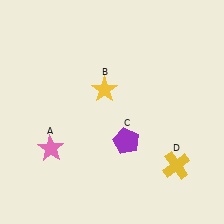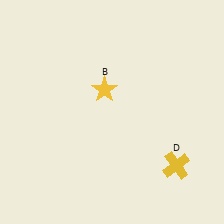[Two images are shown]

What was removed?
The purple pentagon (C), the pink star (A) were removed in Image 2.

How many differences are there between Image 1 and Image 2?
There are 2 differences between the two images.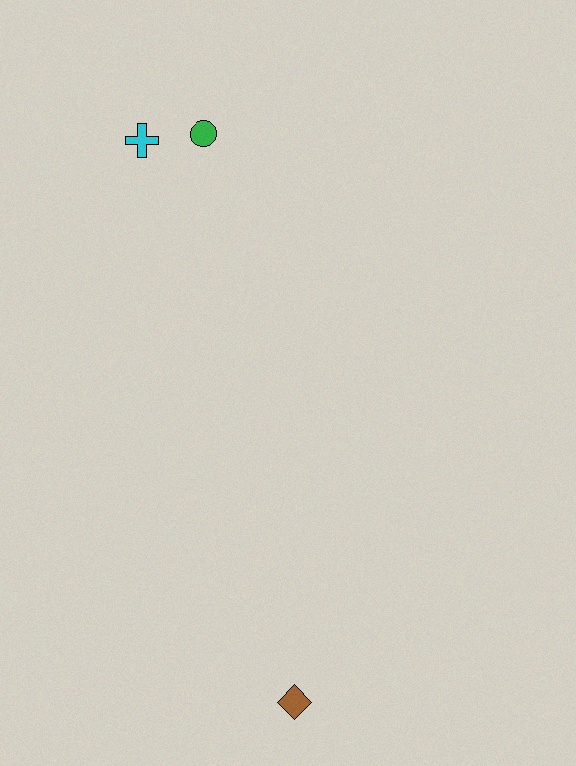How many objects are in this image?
There are 3 objects.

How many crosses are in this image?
There is 1 cross.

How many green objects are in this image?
There is 1 green object.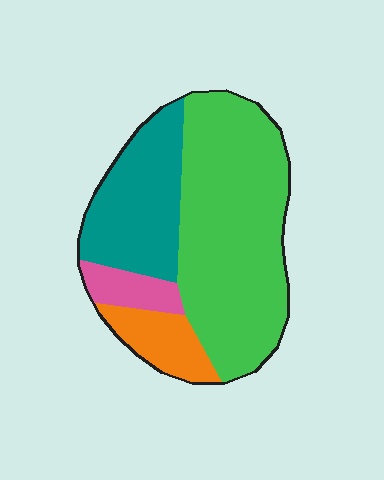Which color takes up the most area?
Green, at roughly 55%.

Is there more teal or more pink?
Teal.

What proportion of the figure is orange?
Orange covers 11% of the figure.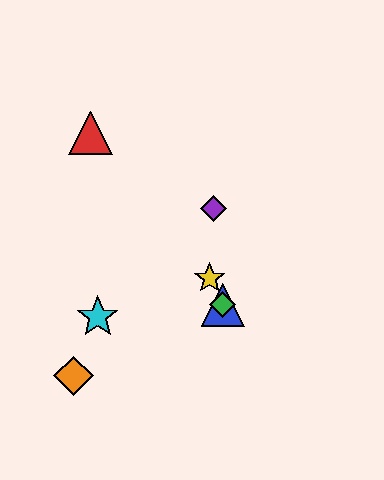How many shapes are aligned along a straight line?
3 shapes (the blue triangle, the green diamond, the yellow star) are aligned along a straight line.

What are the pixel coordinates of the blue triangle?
The blue triangle is at (223, 305).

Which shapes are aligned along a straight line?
The blue triangle, the green diamond, the yellow star are aligned along a straight line.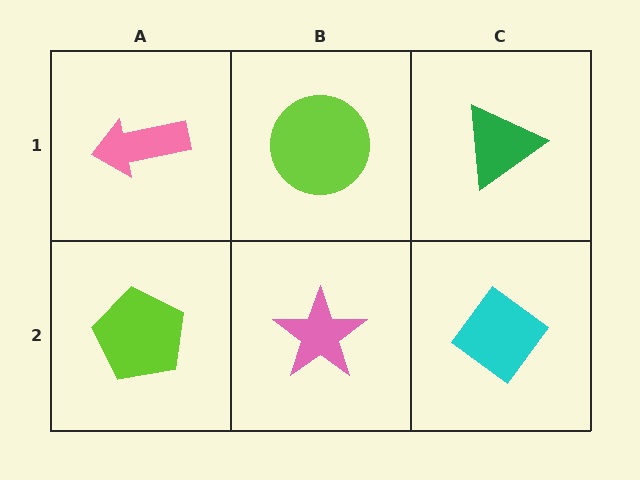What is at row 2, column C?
A cyan diamond.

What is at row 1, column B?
A lime circle.